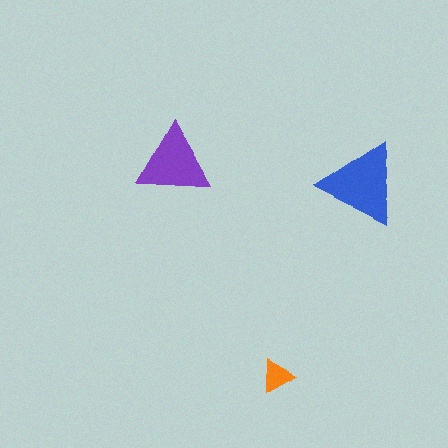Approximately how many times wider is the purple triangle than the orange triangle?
About 2 times wider.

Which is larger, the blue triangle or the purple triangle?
The blue one.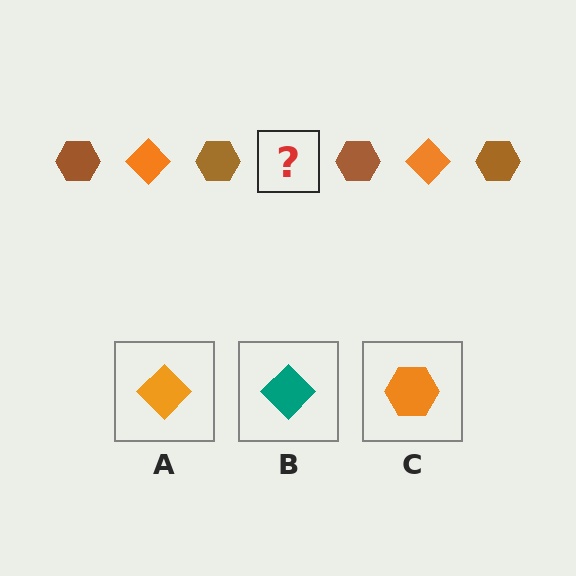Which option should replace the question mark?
Option A.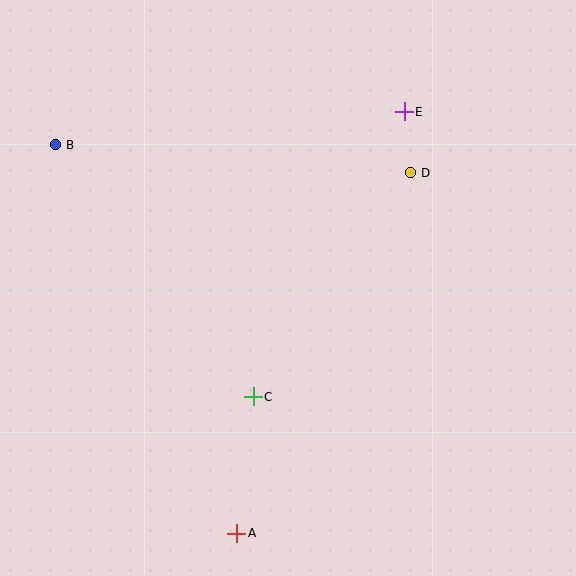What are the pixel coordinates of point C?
Point C is at (253, 397).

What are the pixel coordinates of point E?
Point E is at (404, 112).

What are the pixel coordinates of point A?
Point A is at (237, 533).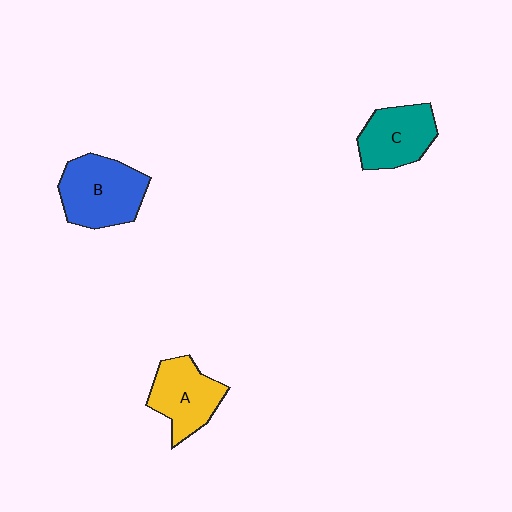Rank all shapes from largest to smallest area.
From largest to smallest: B (blue), A (yellow), C (teal).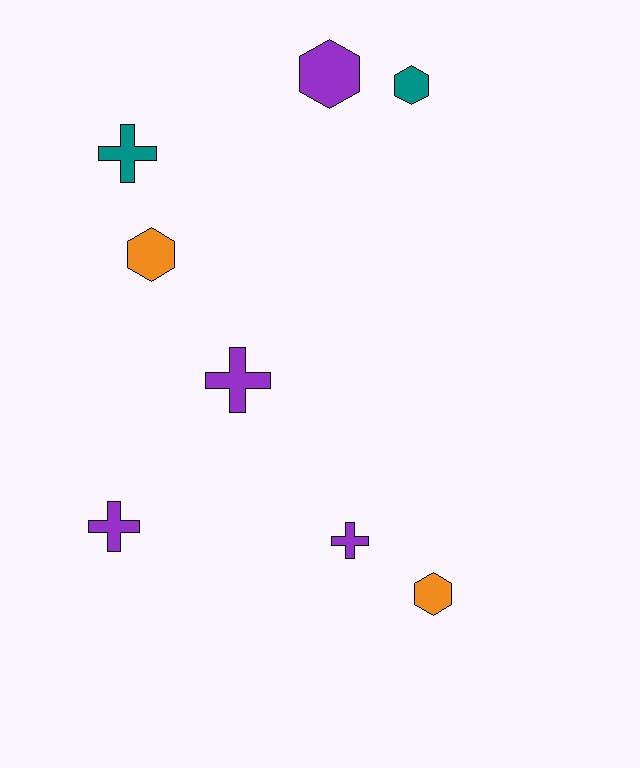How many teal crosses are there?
There is 1 teal cross.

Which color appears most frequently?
Purple, with 4 objects.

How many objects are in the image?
There are 8 objects.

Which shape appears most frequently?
Hexagon, with 4 objects.